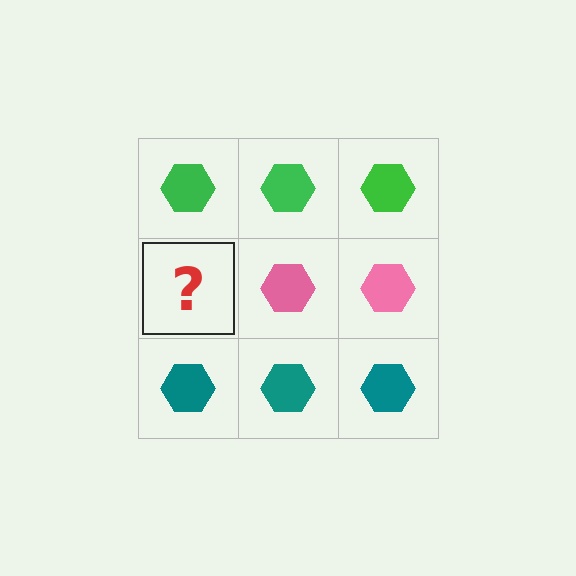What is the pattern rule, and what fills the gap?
The rule is that each row has a consistent color. The gap should be filled with a pink hexagon.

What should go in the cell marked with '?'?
The missing cell should contain a pink hexagon.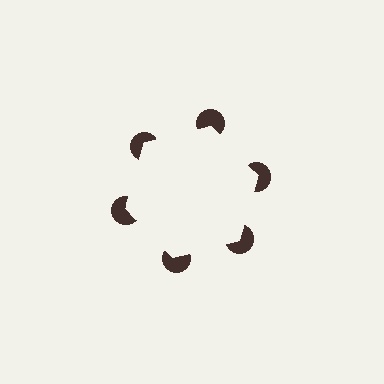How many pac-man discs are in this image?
There are 6 — one at each vertex of the illusory hexagon.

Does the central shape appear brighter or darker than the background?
It typically appears slightly brighter than the background, even though no actual brightness change is drawn.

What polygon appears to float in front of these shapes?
An illusory hexagon — its edges are inferred from the aligned wedge cuts in the pac-man discs, not physically drawn.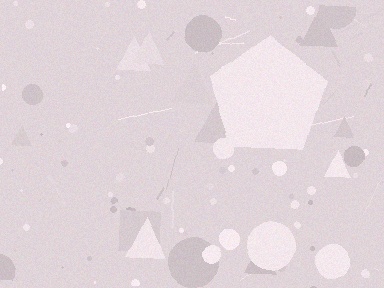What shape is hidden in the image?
A pentagon is hidden in the image.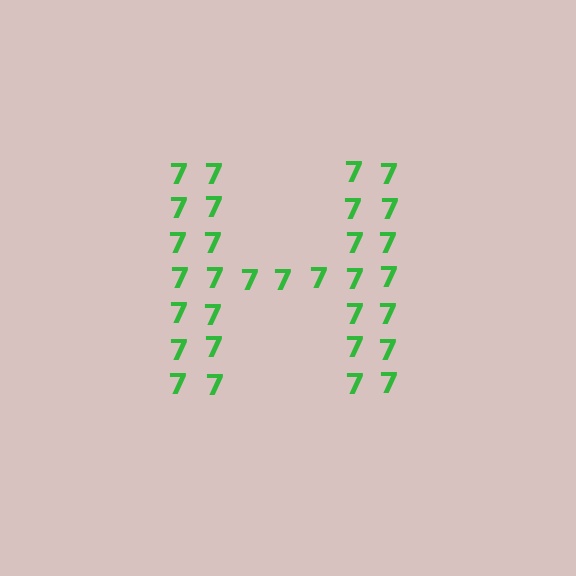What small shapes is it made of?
It is made of small digit 7's.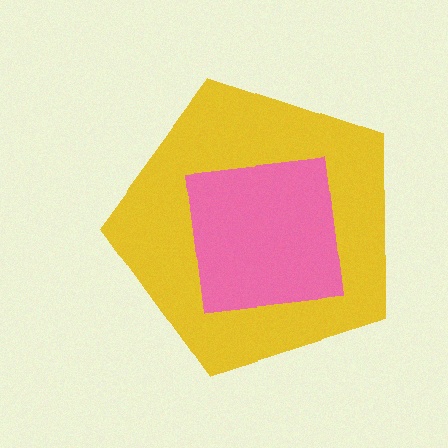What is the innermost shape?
The pink square.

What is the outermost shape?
The yellow pentagon.